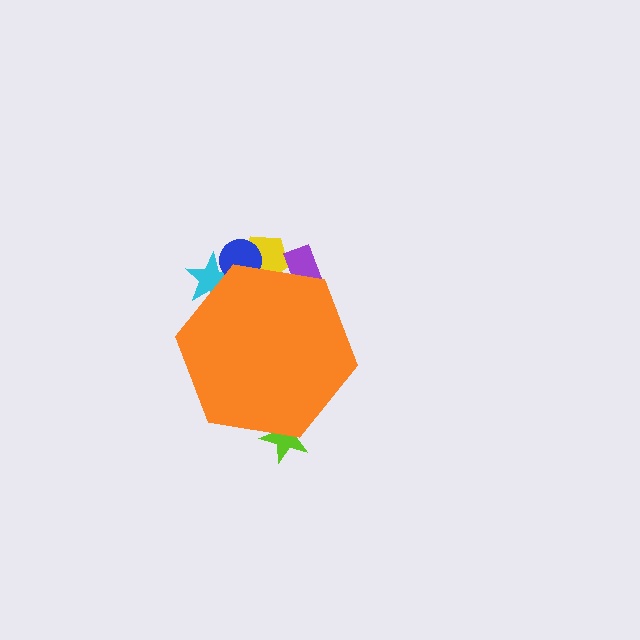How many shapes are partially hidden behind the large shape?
5 shapes are partially hidden.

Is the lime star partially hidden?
Yes, the lime star is partially hidden behind the orange hexagon.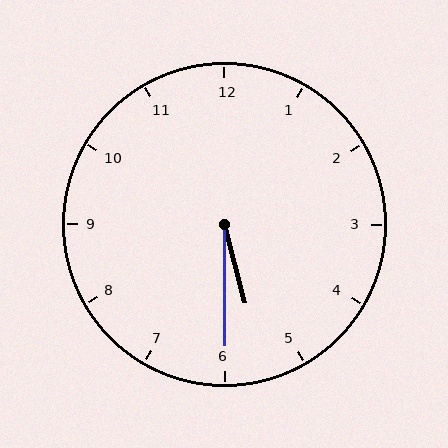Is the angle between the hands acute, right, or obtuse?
It is acute.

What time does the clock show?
5:30.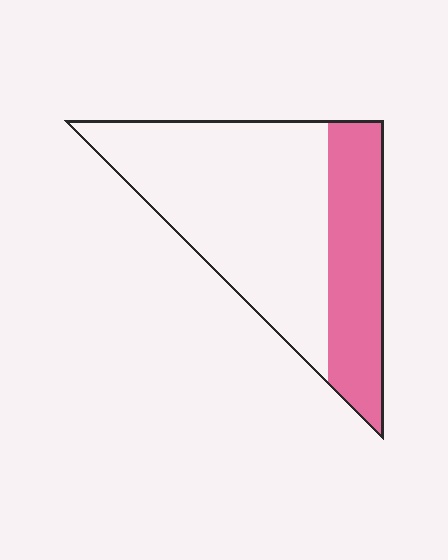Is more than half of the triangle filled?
No.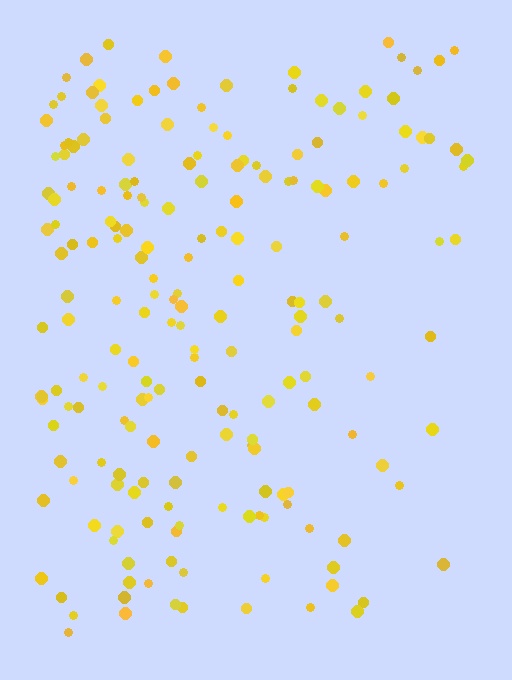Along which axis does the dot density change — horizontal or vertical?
Horizontal.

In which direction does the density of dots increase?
From right to left, with the left side densest.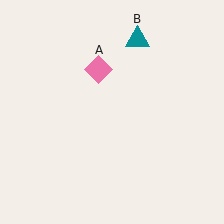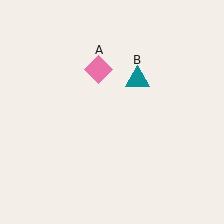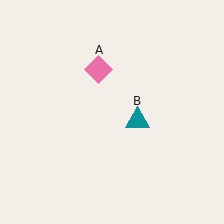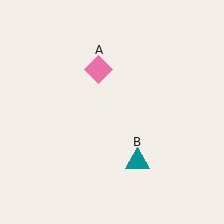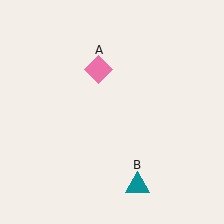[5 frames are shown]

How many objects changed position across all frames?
1 object changed position: teal triangle (object B).